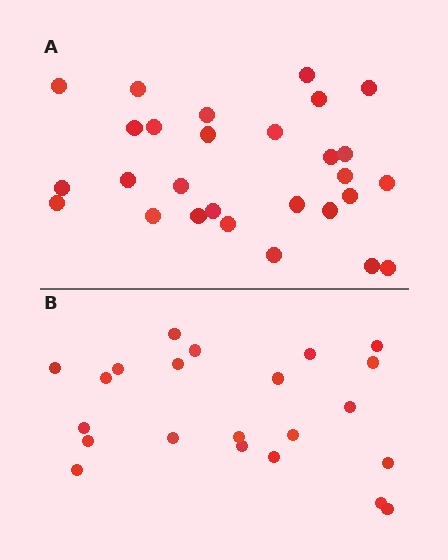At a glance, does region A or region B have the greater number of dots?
Region A (the top region) has more dots.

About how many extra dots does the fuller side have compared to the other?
Region A has about 6 more dots than region B.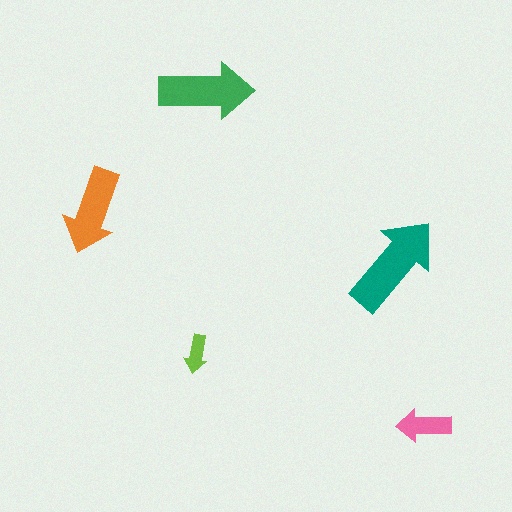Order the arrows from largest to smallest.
the teal one, the green one, the orange one, the pink one, the lime one.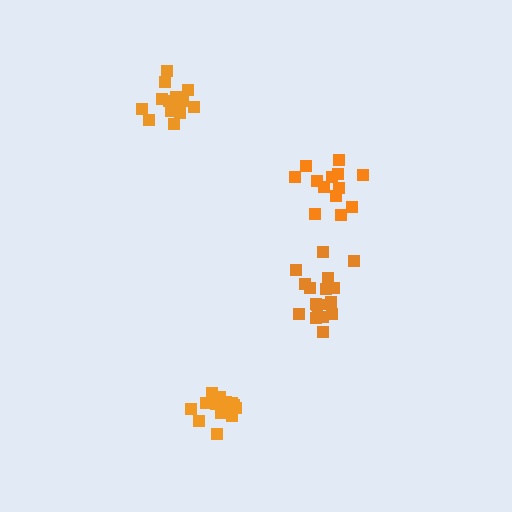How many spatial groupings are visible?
There are 4 spatial groupings.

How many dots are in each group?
Group 1: 16 dots, Group 2: 16 dots, Group 3: 18 dots, Group 4: 13 dots (63 total).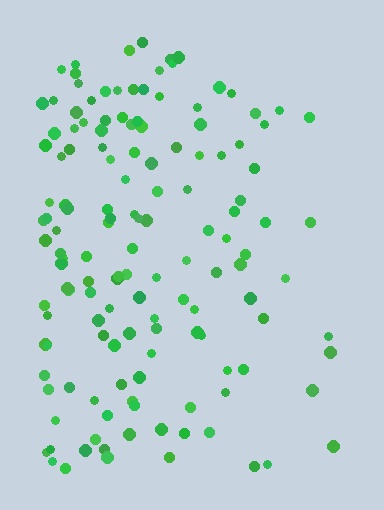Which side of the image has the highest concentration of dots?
The left.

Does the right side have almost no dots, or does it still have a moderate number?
Still a moderate number, just noticeably fewer than the left.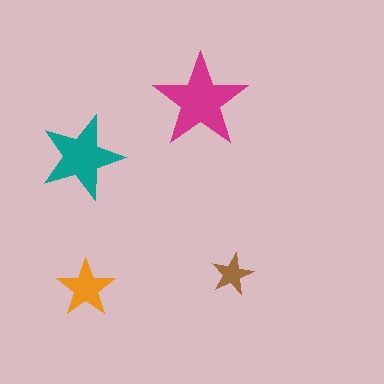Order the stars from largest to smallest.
the magenta one, the teal one, the orange one, the brown one.